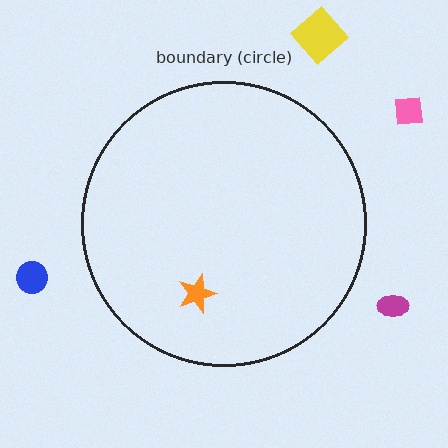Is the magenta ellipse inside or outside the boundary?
Outside.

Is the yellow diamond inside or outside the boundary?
Outside.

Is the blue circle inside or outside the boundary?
Outside.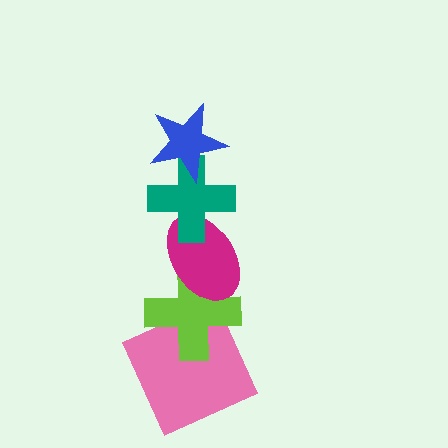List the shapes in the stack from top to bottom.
From top to bottom: the blue star, the teal cross, the magenta ellipse, the lime cross, the pink square.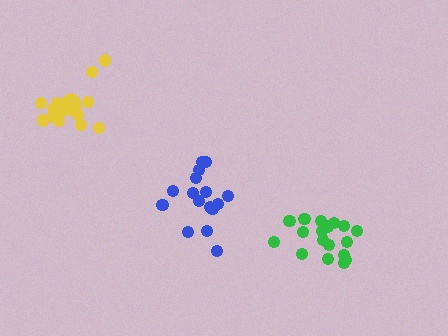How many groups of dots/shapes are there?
There are 3 groups.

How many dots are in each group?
Group 1: 21 dots, Group 2: 16 dots, Group 3: 19 dots (56 total).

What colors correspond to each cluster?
The clusters are colored: yellow, blue, green.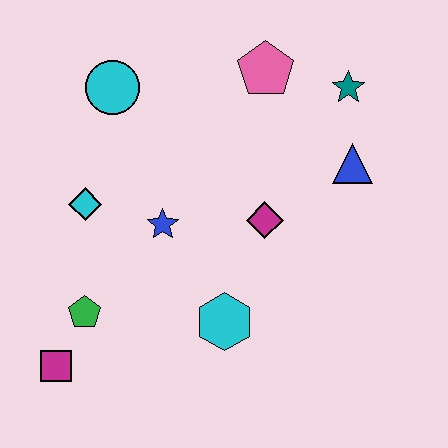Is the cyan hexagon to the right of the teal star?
No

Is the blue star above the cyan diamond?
No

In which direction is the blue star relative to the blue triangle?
The blue star is to the left of the blue triangle.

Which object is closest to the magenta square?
The green pentagon is closest to the magenta square.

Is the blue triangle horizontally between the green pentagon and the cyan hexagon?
No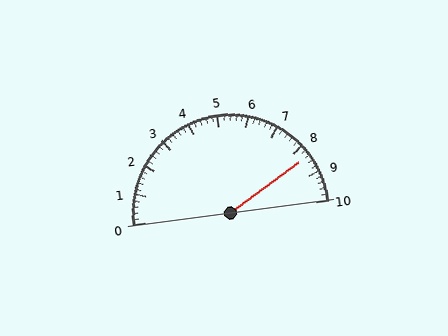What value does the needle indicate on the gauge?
The needle indicates approximately 8.4.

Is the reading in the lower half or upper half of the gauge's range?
The reading is in the upper half of the range (0 to 10).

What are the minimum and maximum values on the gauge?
The gauge ranges from 0 to 10.